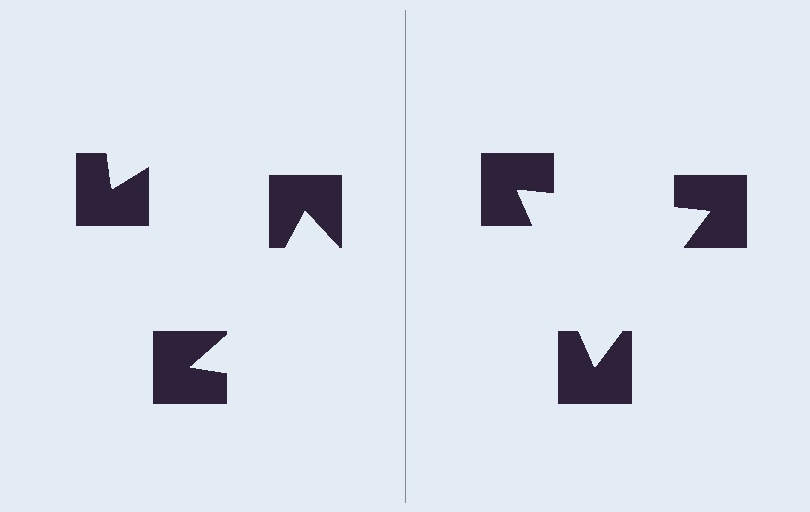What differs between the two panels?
The notched squares are positioned identically on both sides; only the wedge orientations differ. On the right they align to a triangle; on the left they are misaligned.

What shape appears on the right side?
An illusory triangle.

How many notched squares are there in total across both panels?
6 — 3 on each side.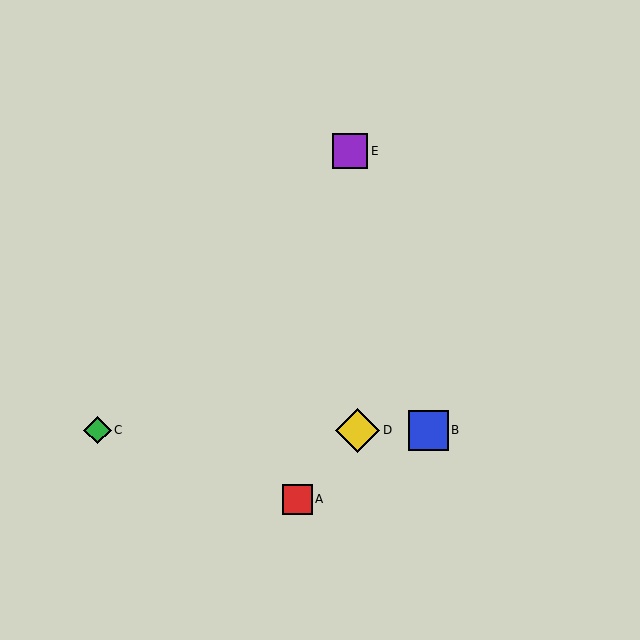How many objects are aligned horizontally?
3 objects (B, C, D) are aligned horizontally.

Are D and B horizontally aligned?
Yes, both are at y≈430.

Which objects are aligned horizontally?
Objects B, C, D are aligned horizontally.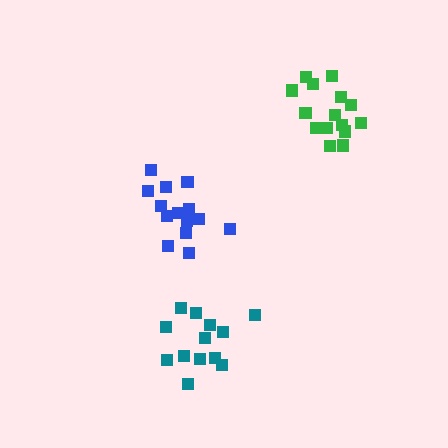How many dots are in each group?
Group 1: 14 dots, Group 2: 15 dots, Group 3: 13 dots (42 total).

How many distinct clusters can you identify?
There are 3 distinct clusters.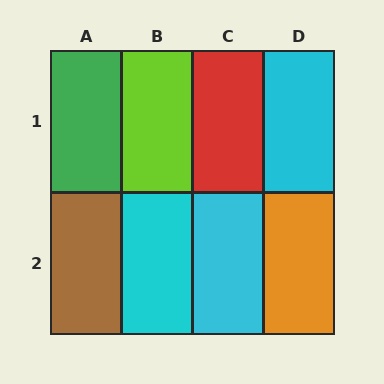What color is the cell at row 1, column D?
Cyan.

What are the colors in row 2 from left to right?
Brown, cyan, cyan, orange.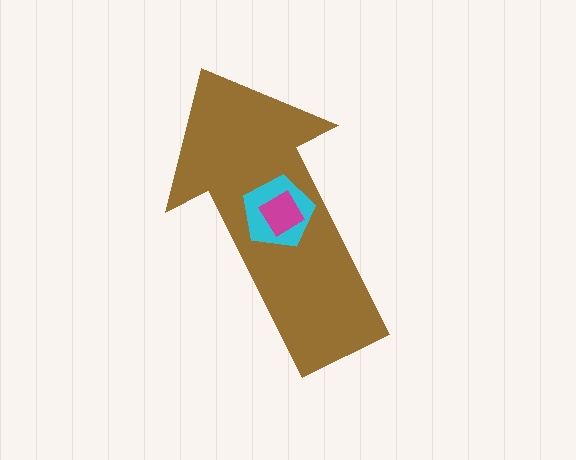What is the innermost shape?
The magenta diamond.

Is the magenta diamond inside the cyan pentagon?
Yes.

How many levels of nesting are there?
3.